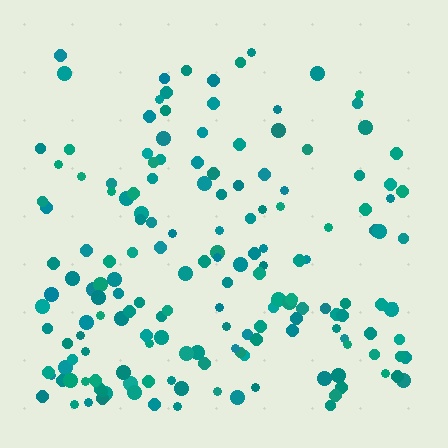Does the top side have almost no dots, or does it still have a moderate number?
Still a moderate number, just noticeably fewer than the bottom.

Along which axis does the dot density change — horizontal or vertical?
Vertical.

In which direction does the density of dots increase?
From top to bottom, with the bottom side densest.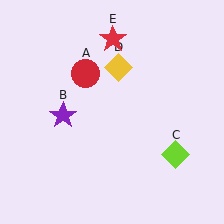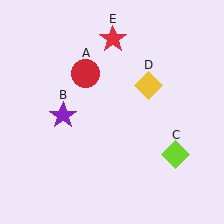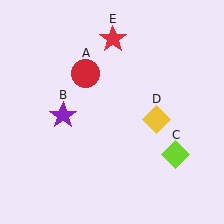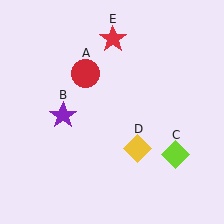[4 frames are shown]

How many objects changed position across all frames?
1 object changed position: yellow diamond (object D).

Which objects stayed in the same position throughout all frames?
Red circle (object A) and purple star (object B) and lime diamond (object C) and red star (object E) remained stationary.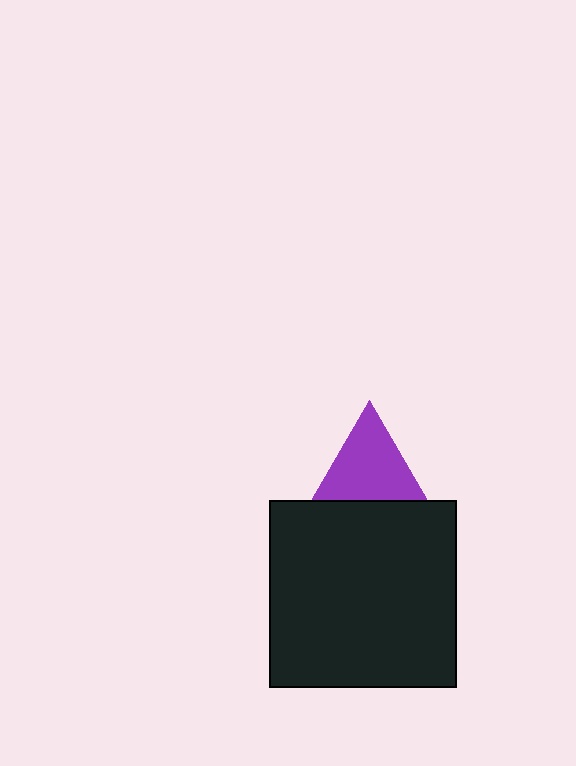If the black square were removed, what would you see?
You would see the complete purple triangle.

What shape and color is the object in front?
The object in front is a black square.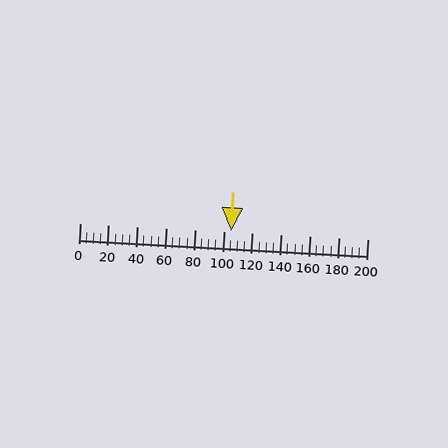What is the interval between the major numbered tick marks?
The major tick marks are spaced 20 units apart.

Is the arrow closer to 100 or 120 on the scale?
The arrow is closer to 100.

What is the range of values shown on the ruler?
The ruler shows values from 0 to 200.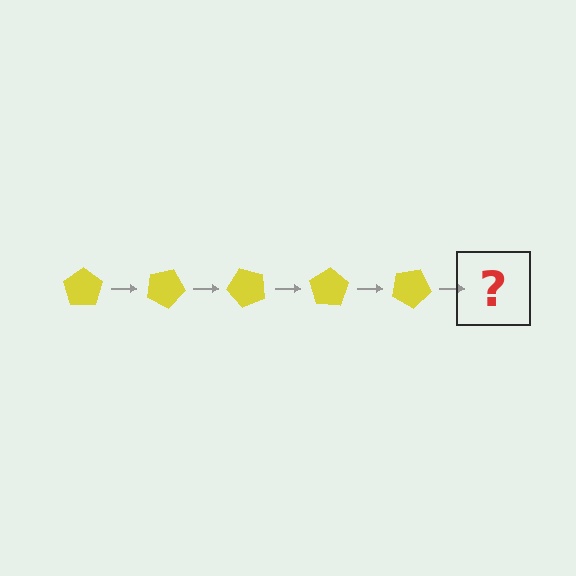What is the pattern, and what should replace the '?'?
The pattern is that the pentagon rotates 25 degrees each step. The '?' should be a yellow pentagon rotated 125 degrees.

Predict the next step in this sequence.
The next step is a yellow pentagon rotated 125 degrees.